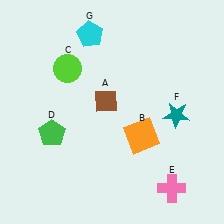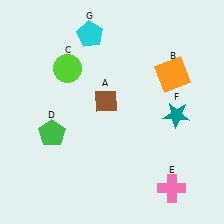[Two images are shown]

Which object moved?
The orange square (B) moved up.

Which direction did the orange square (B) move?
The orange square (B) moved up.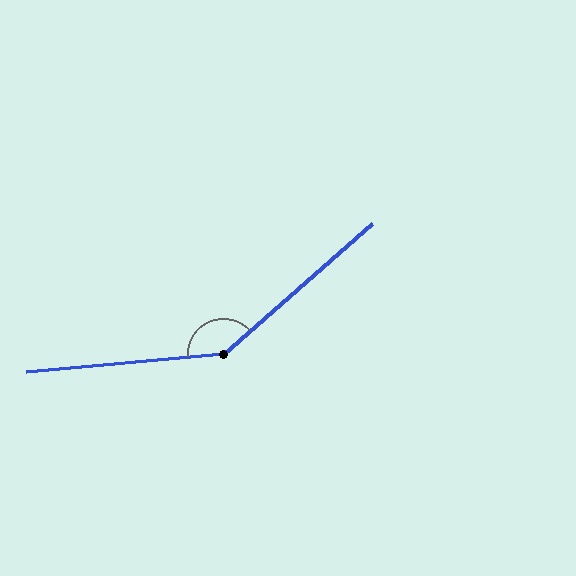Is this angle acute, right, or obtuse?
It is obtuse.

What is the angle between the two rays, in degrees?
Approximately 144 degrees.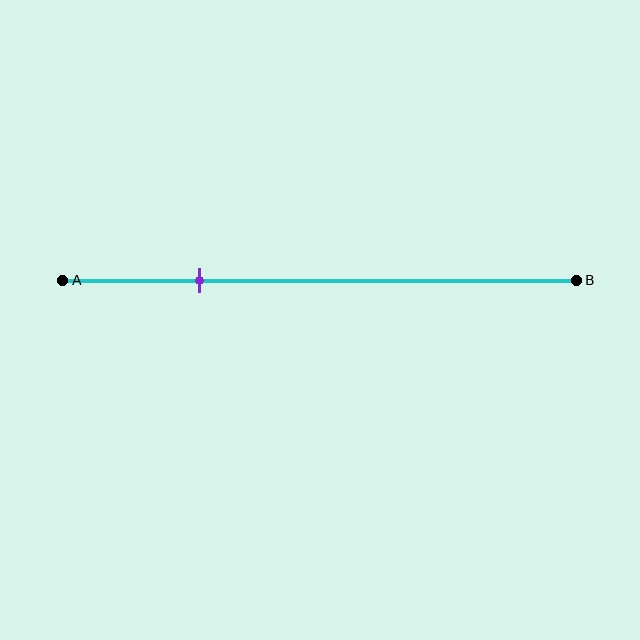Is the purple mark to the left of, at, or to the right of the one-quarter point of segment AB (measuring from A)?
The purple mark is approximately at the one-quarter point of segment AB.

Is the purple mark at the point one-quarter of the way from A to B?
Yes, the mark is approximately at the one-quarter point.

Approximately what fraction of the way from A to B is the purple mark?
The purple mark is approximately 25% of the way from A to B.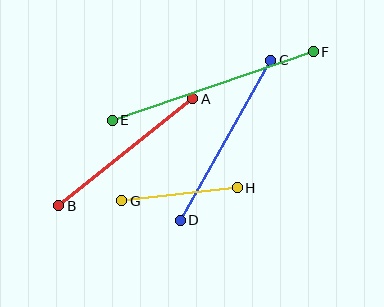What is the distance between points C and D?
The distance is approximately 184 pixels.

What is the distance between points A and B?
The distance is approximately 171 pixels.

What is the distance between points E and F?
The distance is approximately 212 pixels.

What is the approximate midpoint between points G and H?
The midpoint is at approximately (179, 194) pixels.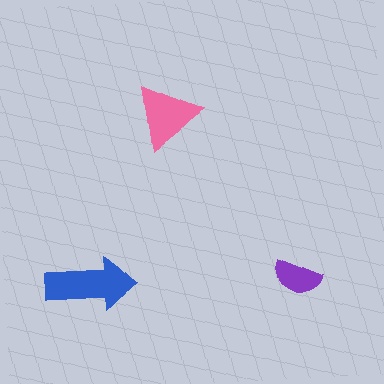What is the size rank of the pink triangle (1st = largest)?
2nd.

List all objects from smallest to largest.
The purple semicircle, the pink triangle, the blue arrow.